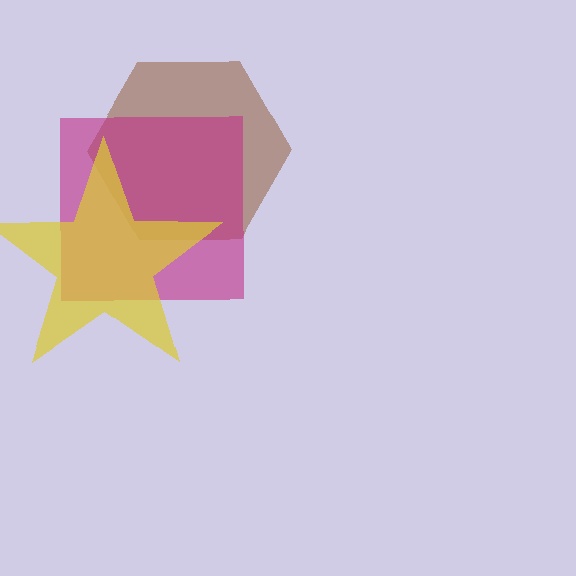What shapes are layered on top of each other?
The layered shapes are: a brown hexagon, a magenta square, a yellow star.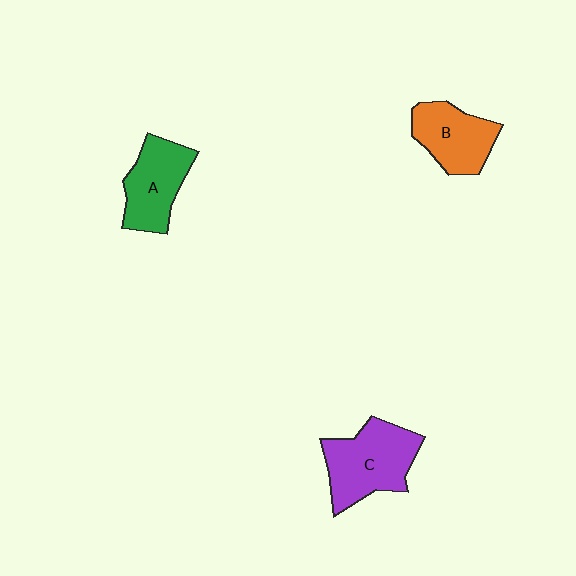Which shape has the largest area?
Shape C (purple).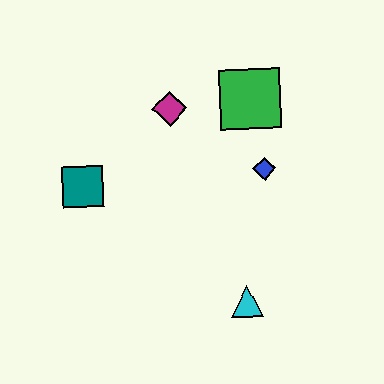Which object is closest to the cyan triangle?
The blue diamond is closest to the cyan triangle.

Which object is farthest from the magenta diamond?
The cyan triangle is farthest from the magenta diamond.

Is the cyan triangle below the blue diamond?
Yes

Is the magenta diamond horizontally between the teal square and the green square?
Yes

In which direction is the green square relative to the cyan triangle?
The green square is above the cyan triangle.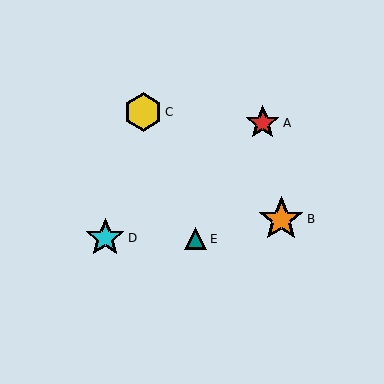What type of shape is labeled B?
Shape B is an orange star.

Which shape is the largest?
The orange star (labeled B) is the largest.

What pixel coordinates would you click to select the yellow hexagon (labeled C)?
Click at (143, 112) to select the yellow hexagon C.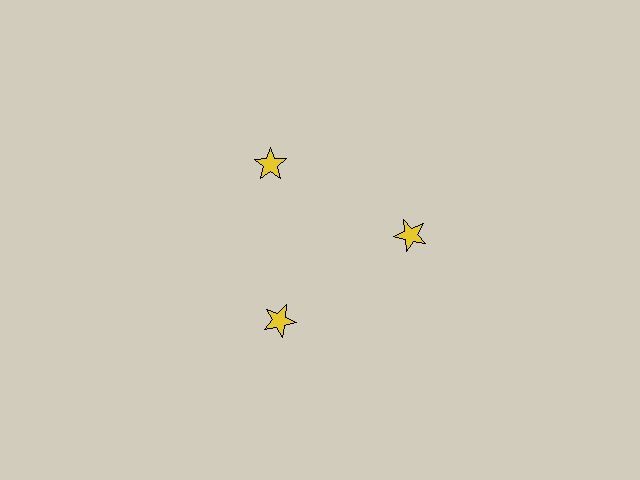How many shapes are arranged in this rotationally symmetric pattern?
There are 3 shapes, arranged in 3 groups of 1.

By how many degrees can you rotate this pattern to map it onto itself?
The pattern maps onto itself every 120 degrees of rotation.